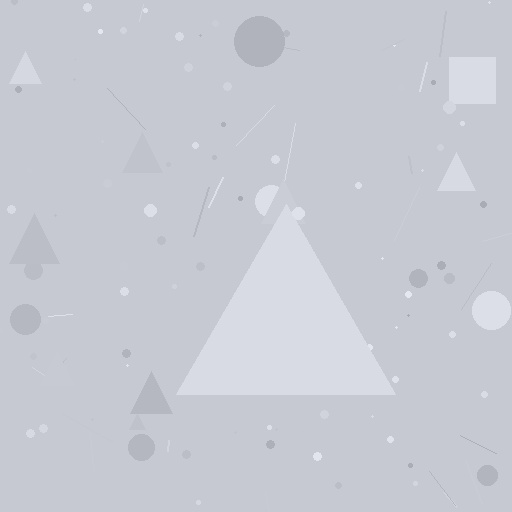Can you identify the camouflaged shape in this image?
The camouflaged shape is a triangle.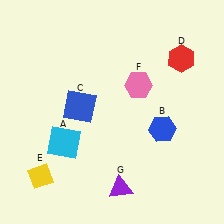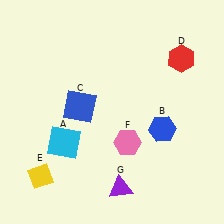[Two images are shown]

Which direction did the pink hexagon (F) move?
The pink hexagon (F) moved down.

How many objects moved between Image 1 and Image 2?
1 object moved between the two images.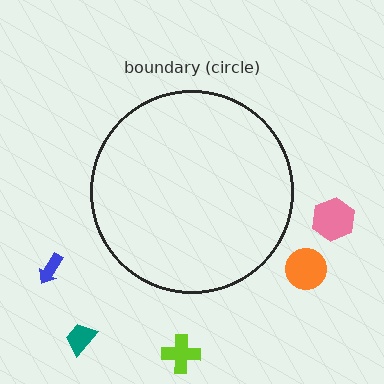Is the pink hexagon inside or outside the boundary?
Outside.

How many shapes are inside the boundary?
0 inside, 5 outside.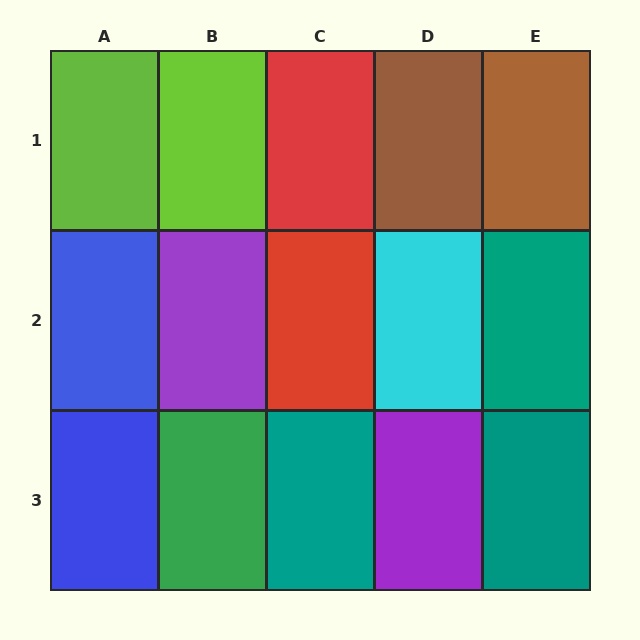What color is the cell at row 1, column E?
Brown.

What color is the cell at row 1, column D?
Brown.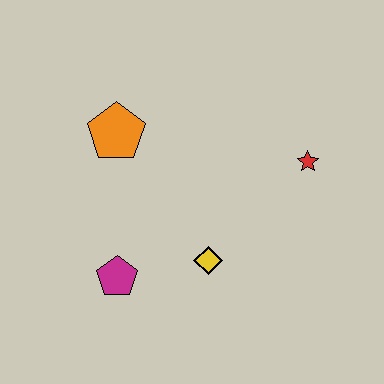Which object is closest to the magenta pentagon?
The yellow diamond is closest to the magenta pentagon.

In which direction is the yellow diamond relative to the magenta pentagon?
The yellow diamond is to the right of the magenta pentagon.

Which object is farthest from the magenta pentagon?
The red star is farthest from the magenta pentagon.